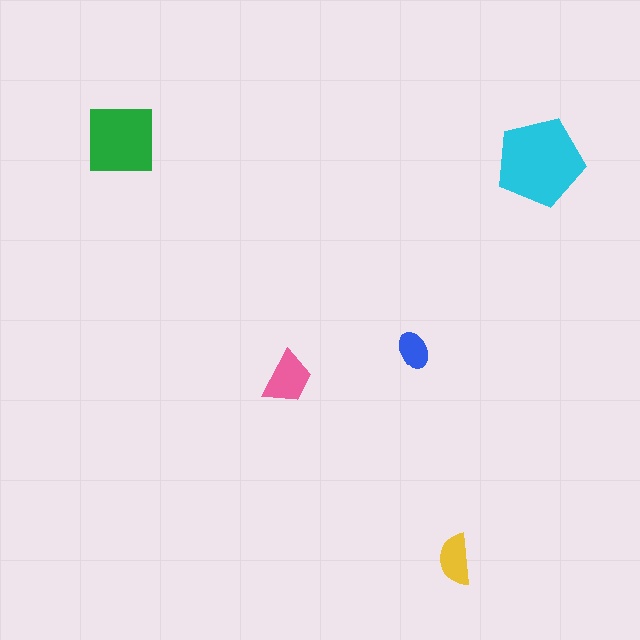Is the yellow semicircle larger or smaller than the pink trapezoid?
Smaller.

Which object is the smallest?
The blue ellipse.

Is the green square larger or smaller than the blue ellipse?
Larger.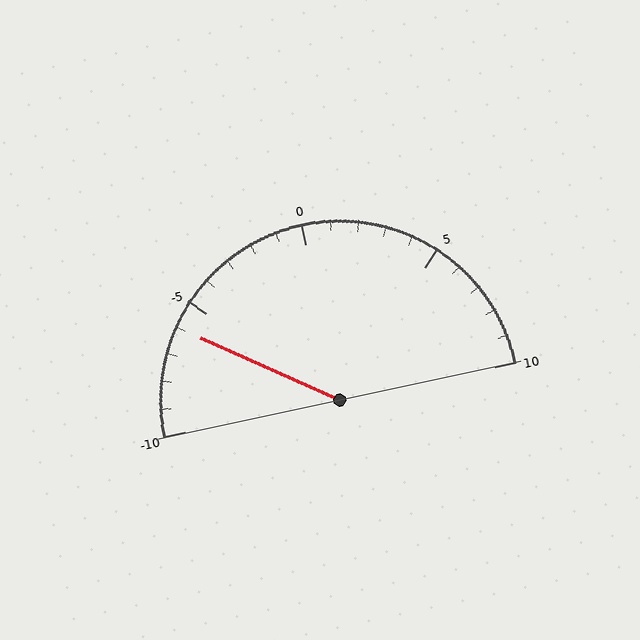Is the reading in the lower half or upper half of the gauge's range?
The reading is in the lower half of the range (-10 to 10).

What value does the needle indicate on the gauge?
The needle indicates approximately -6.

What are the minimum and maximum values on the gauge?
The gauge ranges from -10 to 10.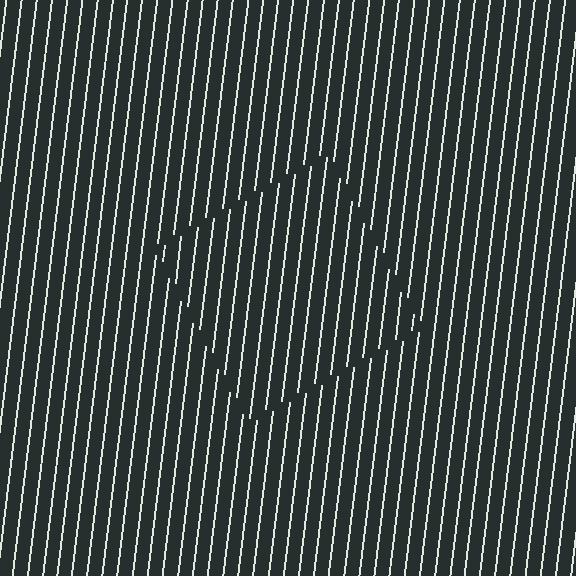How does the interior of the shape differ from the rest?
The interior of the shape contains the same grating, shifted by half a period — the contour is defined by the phase discontinuity where line-ends from the inner and outer gratings abut.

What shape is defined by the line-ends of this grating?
An illusory square. The interior of the shape contains the same grating, shifted by half a period — the contour is defined by the phase discontinuity where line-ends from the inner and outer gratings abut.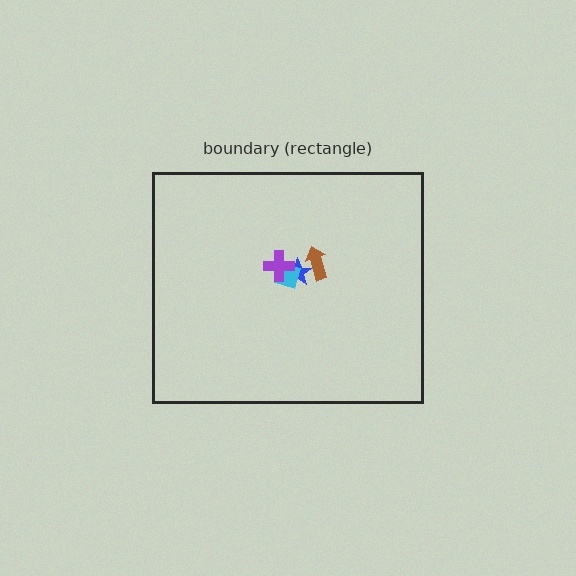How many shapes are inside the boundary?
4 inside, 0 outside.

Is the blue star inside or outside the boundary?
Inside.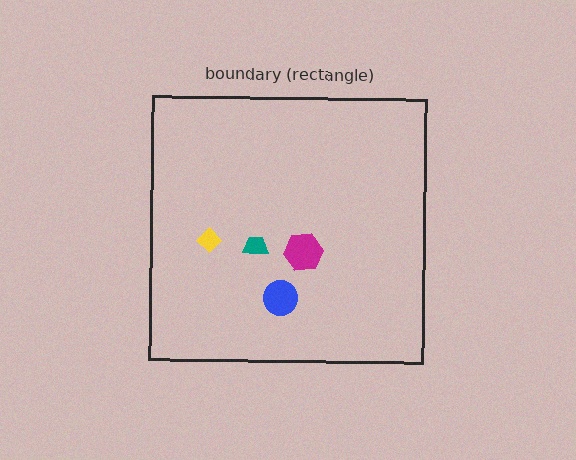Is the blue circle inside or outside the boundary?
Inside.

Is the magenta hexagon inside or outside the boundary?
Inside.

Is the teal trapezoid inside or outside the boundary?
Inside.